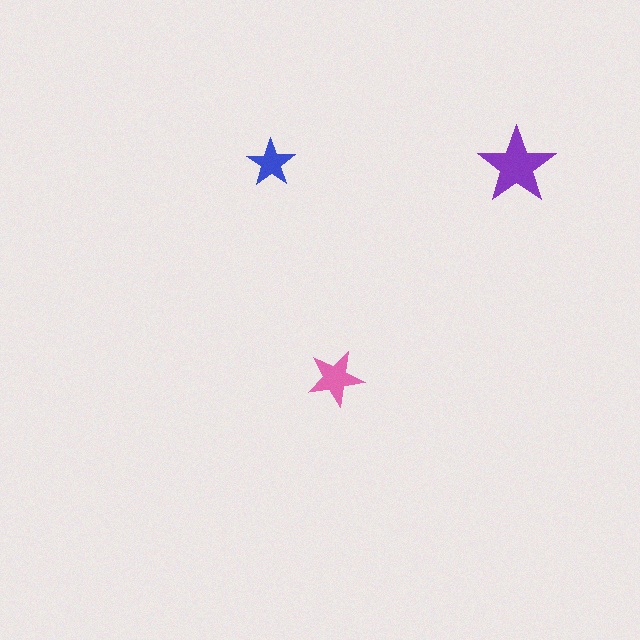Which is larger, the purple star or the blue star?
The purple one.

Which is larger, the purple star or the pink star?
The purple one.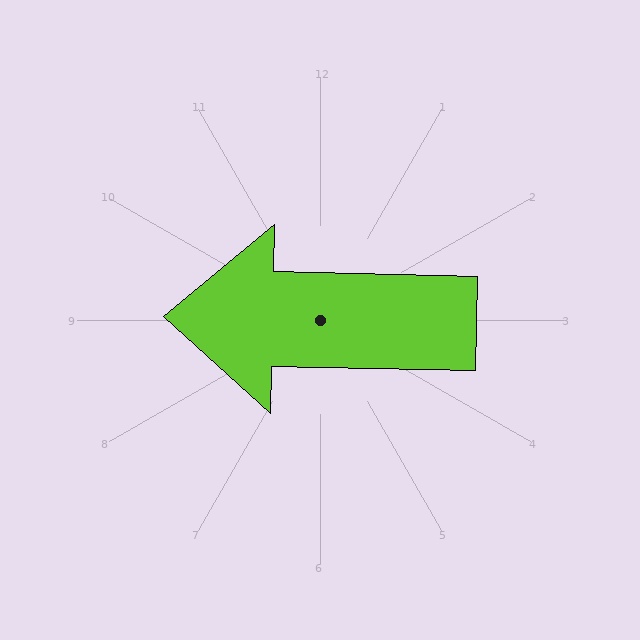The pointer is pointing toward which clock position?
Roughly 9 o'clock.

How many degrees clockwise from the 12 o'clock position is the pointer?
Approximately 271 degrees.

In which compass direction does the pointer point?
West.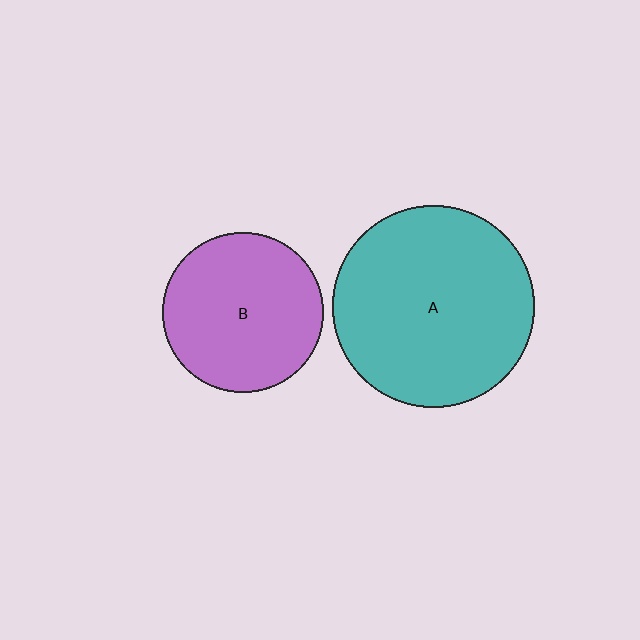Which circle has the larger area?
Circle A (teal).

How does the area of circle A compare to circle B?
Approximately 1.6 times.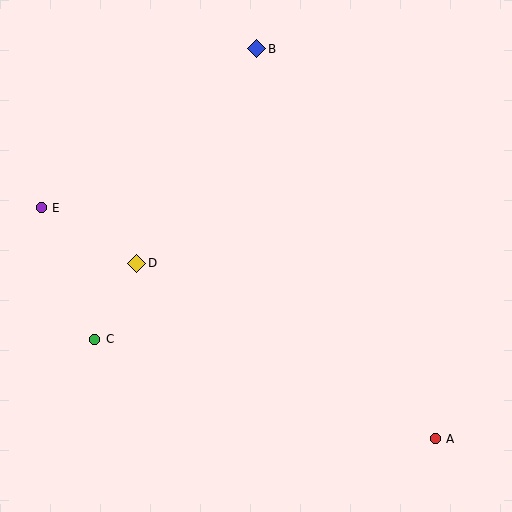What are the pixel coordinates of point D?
Point D is at (137, 263).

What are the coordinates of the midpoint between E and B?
The midpoint between E and B is at (149, 128).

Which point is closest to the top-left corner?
Point E is closest to the top-left corner.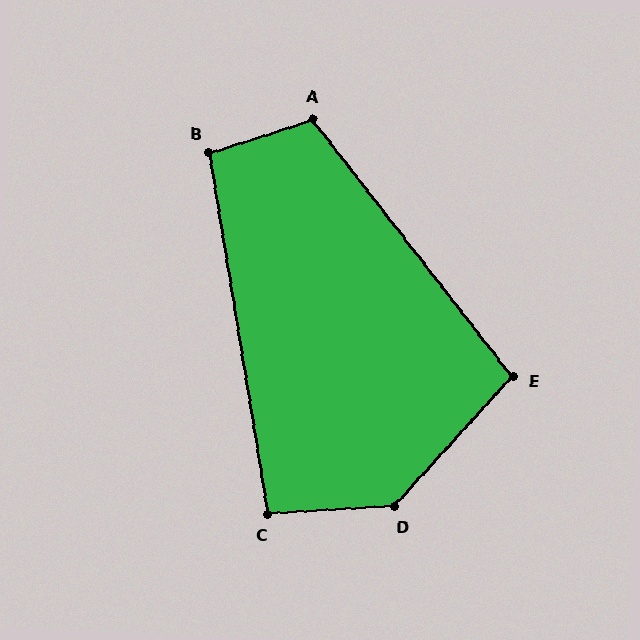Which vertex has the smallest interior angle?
C, at approximately 96 degrees.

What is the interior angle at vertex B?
Approximately 99 degrees (obtuse).